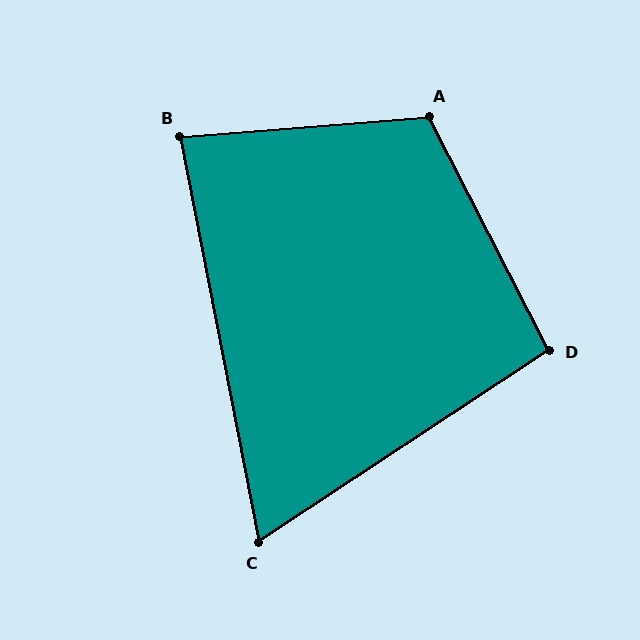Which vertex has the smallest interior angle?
C, at approximately 67 degrees.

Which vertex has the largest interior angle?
A, at approximately 113 degrees.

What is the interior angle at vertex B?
Approximately 84 degrees (acute).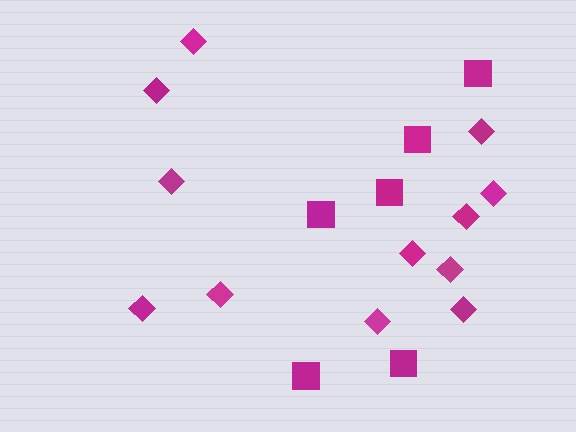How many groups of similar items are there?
There are 2 groups: one group of squares (6) and one group of diamonds (12).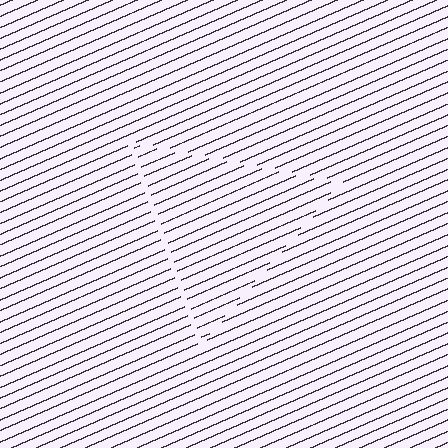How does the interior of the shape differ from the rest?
The interior of the shape contains the same grating, shifted by half a period — the contour is defined by the phase discontinuity where line-ends from the inner and outer gratings abut.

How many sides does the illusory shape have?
3 sides — the line-ends trace a triangle.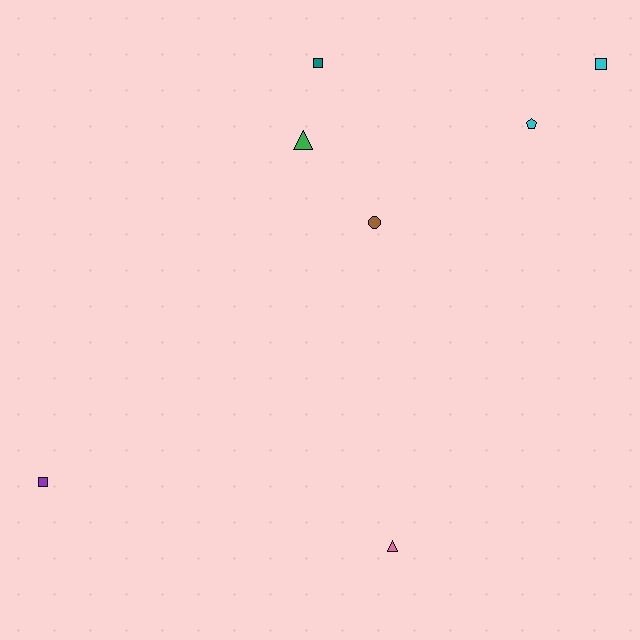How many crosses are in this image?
There are no crosses.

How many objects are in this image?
There are 7 objects.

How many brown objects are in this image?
There is 1 brown object.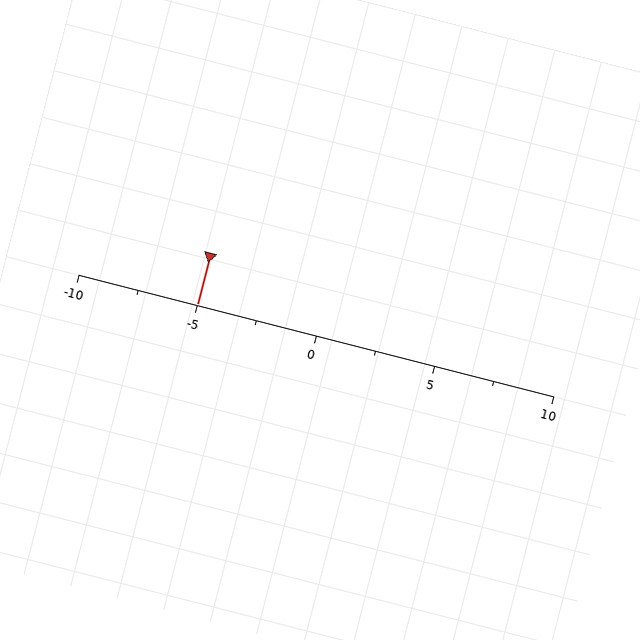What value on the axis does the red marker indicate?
The marker indicates approximately -5.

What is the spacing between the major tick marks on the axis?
The major ticks are spaced 5 apart.